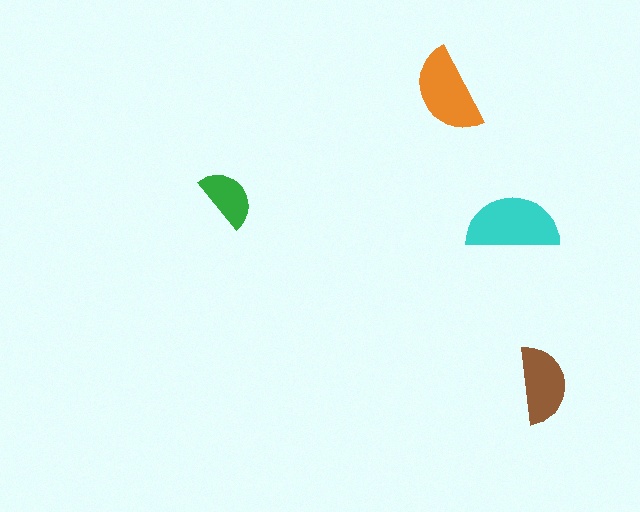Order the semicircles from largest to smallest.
the cyan one, the orange one, the brown one, the green one.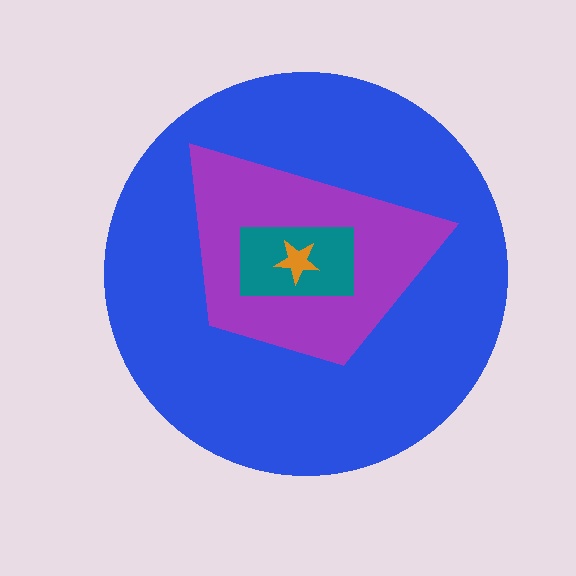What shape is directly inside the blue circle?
The purple trapezoid.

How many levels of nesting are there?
4.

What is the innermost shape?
The orange star.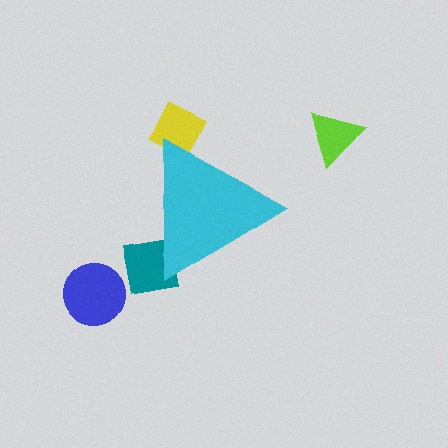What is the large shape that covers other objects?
A cyan triangle.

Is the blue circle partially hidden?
No, the blue circle is fully visible.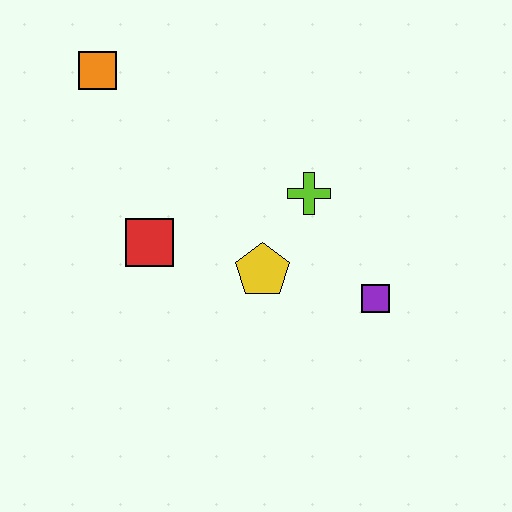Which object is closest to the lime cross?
The yellow pentagon is closest to the lime cross.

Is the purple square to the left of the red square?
No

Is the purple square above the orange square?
No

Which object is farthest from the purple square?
The orange square is farthest from the purple square.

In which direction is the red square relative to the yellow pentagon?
The red square is to the left of the yellow pentagon.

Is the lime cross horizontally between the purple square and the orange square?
Yes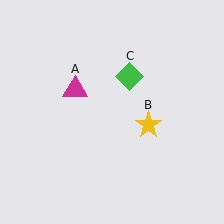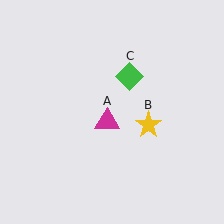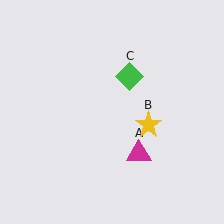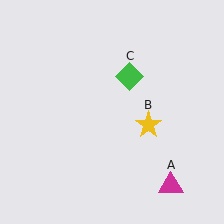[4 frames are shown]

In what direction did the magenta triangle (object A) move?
The magenta triangle (object A) moved down and to the right.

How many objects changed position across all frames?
1 object changed position: magenta triangle (object A).